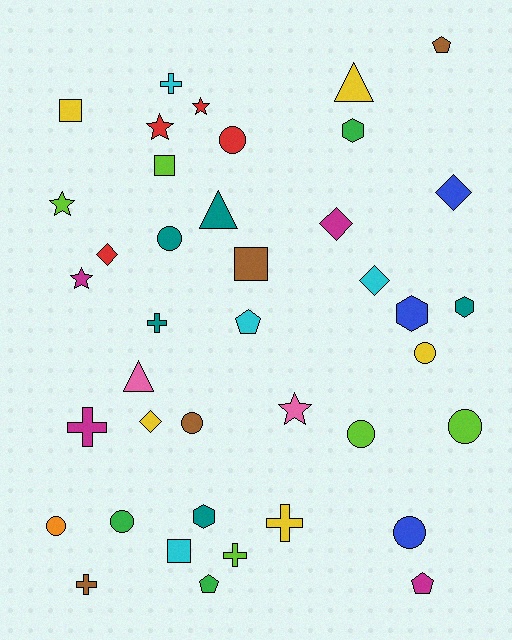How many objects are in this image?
There are 40 objects.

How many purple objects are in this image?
There are no purple objects.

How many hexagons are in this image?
There are 4 hexagons.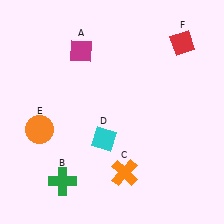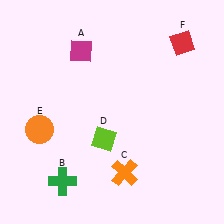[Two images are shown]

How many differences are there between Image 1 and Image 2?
There is 1 difference between the two images.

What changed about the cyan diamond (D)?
In Image 1, D is cyan. In Image 2, it changed to lime.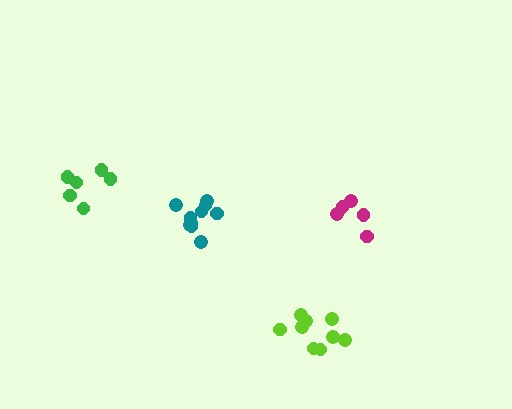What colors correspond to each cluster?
The clusters are colored: teal, magenta, green, lime.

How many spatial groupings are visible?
There are 4 spatial groupings.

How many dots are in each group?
Group 1: 11 dots, Group 2: 5 dots, Group 3: 6 dots, Group 4: 9 dots (31 total).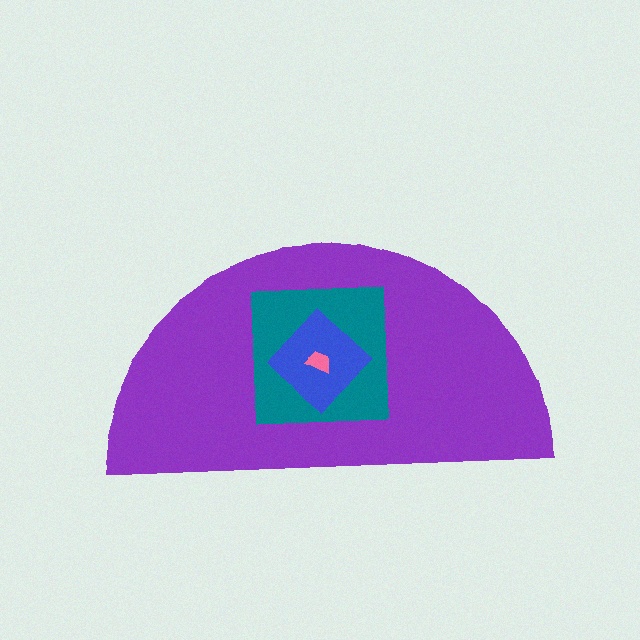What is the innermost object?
The pink trapezoid.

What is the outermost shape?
The purple semicircle.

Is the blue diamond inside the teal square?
Yes.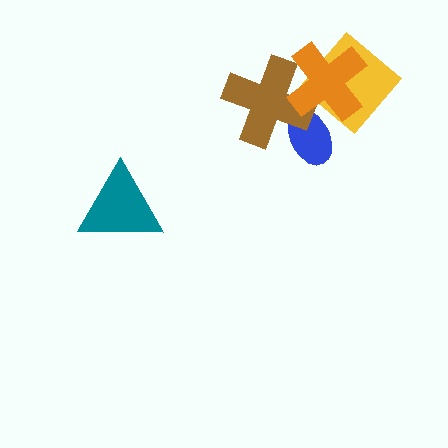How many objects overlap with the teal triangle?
0 objects overlap with the teal triangle.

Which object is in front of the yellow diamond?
The orange cross is in front of the yellow diamond.